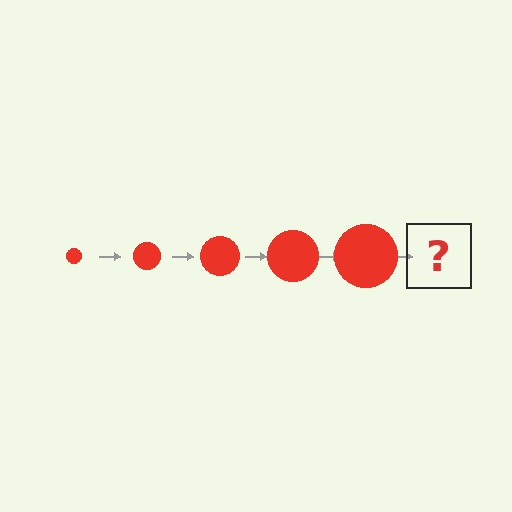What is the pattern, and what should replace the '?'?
The pattern is that the circle gets progressively larger each step. The '?' should be a red circle, larger than the previous one.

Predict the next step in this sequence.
The next step is a red circle, larger than the previous one.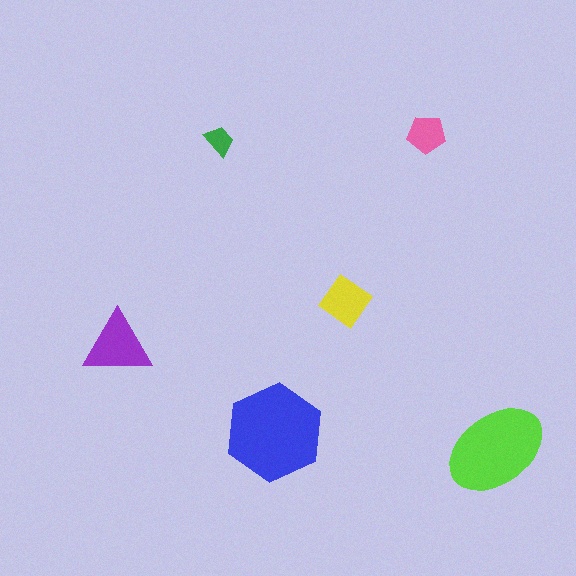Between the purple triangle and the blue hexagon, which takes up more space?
The blue hexagon.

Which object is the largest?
The blue hexagon.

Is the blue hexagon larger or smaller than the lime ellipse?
Larger.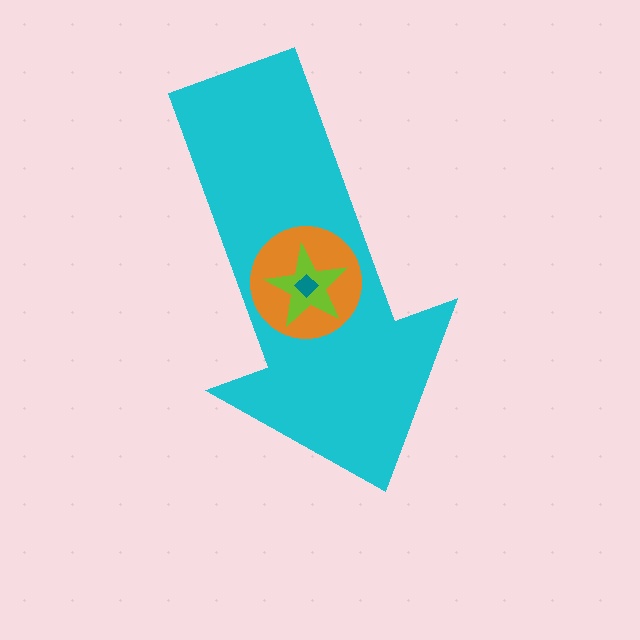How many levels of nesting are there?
4.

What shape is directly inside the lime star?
The teal diamond.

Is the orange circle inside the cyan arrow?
Yes.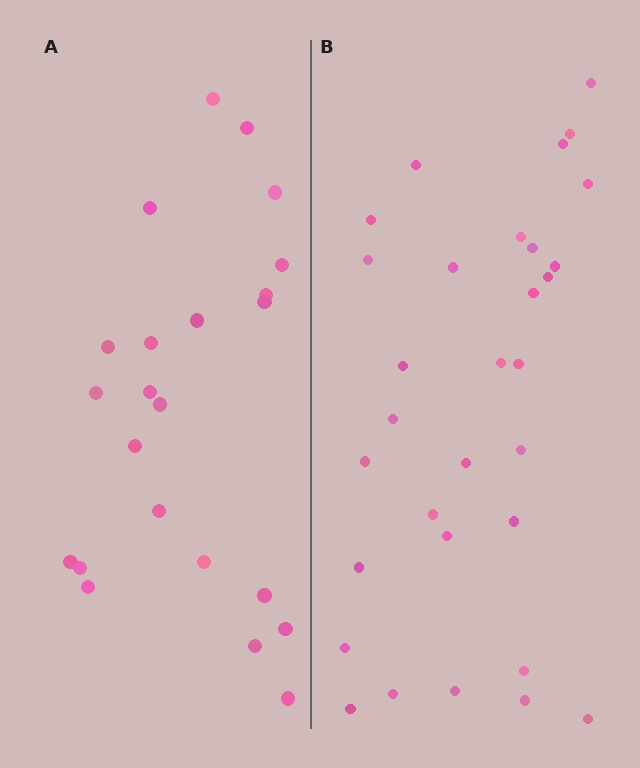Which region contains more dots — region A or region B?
Region B (the right region) has more dots.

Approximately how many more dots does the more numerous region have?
Region B has roughly 8 or so more dots than region A.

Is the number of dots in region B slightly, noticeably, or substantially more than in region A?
Region B has noticeably more, but not dramatically so. The ratio is roughly 1.3 to 1.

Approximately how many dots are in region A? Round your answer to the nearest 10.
About 20 dots. (The exact count is 23, which rounds to 20.)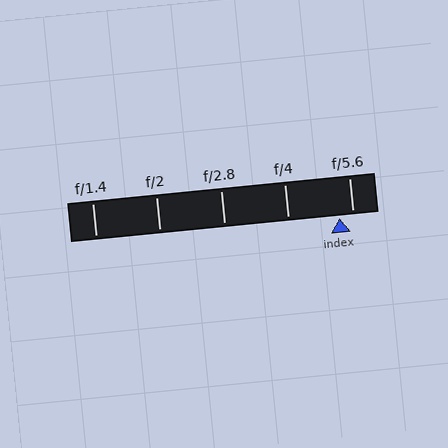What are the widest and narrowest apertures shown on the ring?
The widest aperture shown is f/1.4 and the narrowest is f/5.6.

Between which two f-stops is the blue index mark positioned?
The index mark is between f/4 and f/5.6.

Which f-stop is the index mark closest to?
The index mark is closest to f/5.6.